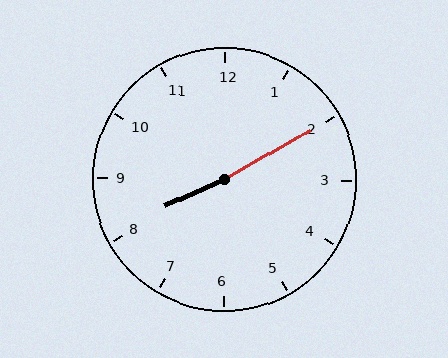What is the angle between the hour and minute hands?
Approximately 175 degrees.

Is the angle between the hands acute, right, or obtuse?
It is obtuse.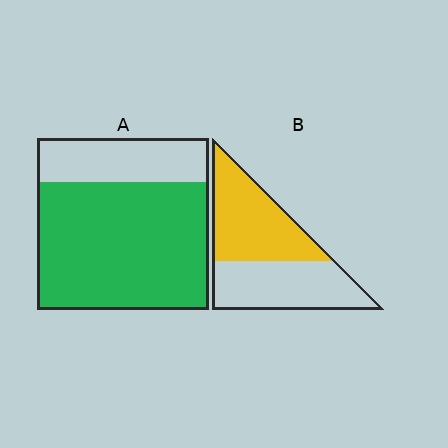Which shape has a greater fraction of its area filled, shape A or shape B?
Shape A.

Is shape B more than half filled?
Roughly half.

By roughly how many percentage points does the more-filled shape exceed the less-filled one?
By roughly 25 percentage points (A over B).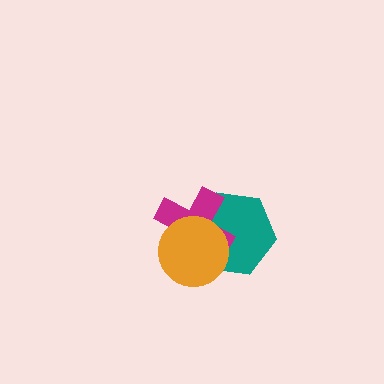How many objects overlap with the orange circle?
2 objects overlap with the orange circle.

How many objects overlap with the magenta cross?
2 objects overlap with the magenta cross.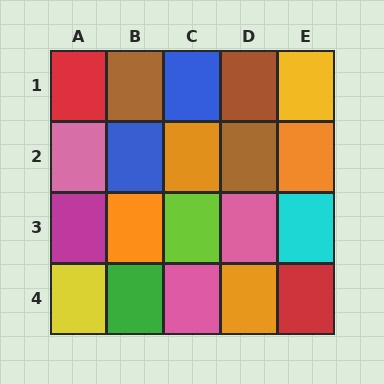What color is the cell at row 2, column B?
Blue.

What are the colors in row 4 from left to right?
Yellow, green, pink, orange, red.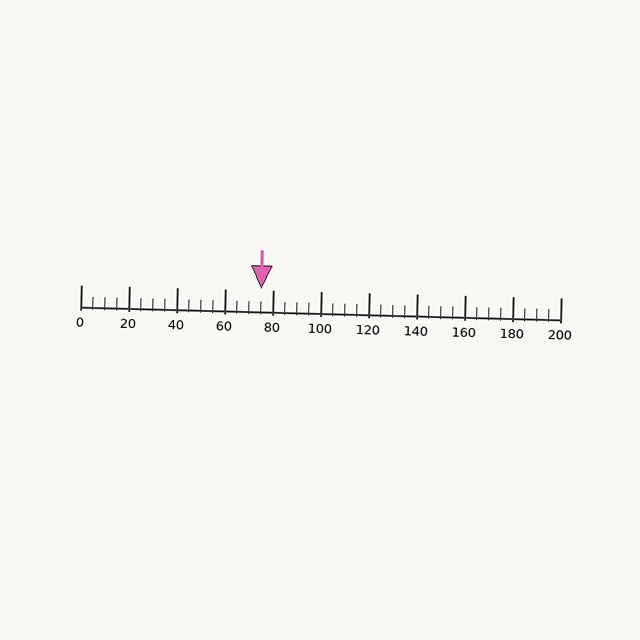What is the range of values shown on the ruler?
The ruler shows values from 0 to 200.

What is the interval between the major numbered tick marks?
The major tick marks are spaced 20 units apart.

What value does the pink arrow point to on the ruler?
The pink arrow points to approximately 75.